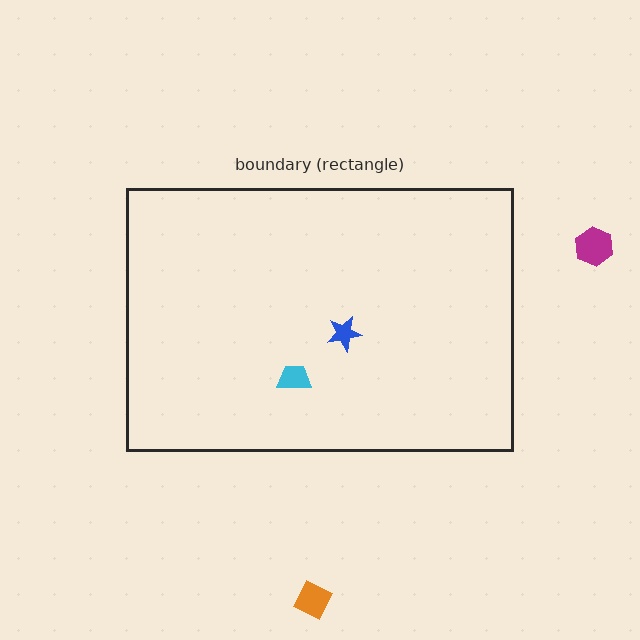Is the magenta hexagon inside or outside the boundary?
Outside.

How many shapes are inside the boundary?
2 inside, 2 outside.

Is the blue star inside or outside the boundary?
Inside.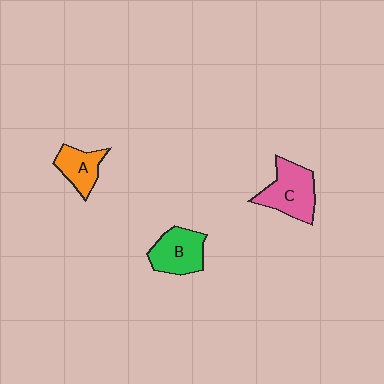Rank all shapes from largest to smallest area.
From largest to smallest: C (pink), B (green), A (orange).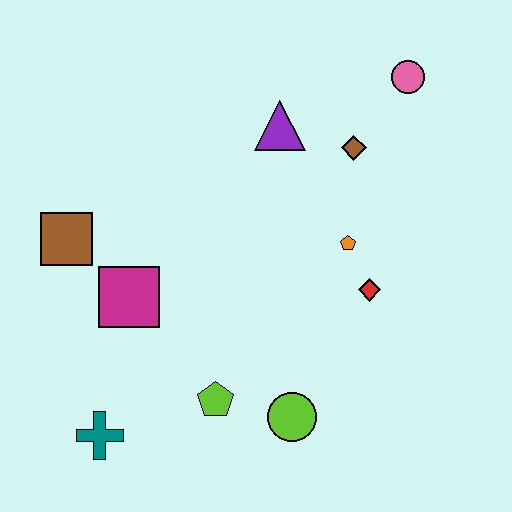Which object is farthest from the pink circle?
The teal cross is farthest from the pink circle.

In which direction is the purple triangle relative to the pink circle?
The purple triangle is to the left of the pink circle.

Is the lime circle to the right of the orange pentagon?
No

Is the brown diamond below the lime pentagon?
No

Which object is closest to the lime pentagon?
The lime circle is closest to the lime pentagon.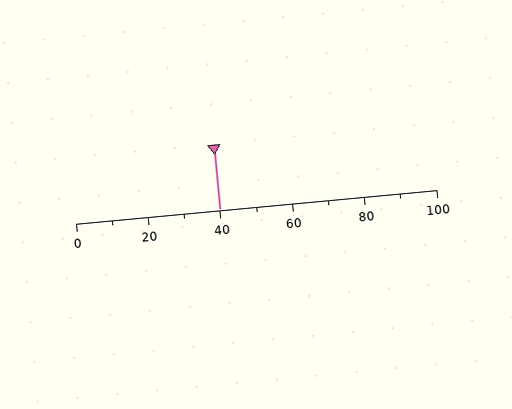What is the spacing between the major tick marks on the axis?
The major ticks are spaced 20 apart.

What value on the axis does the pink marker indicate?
The marker indicates approximately 40.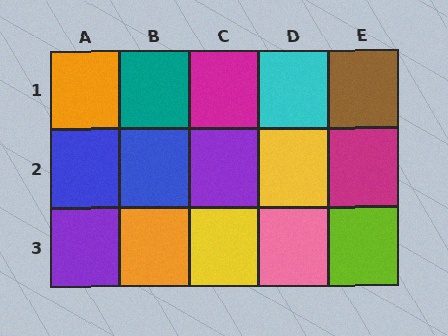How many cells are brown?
1 cell is brown.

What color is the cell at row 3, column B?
Orange.